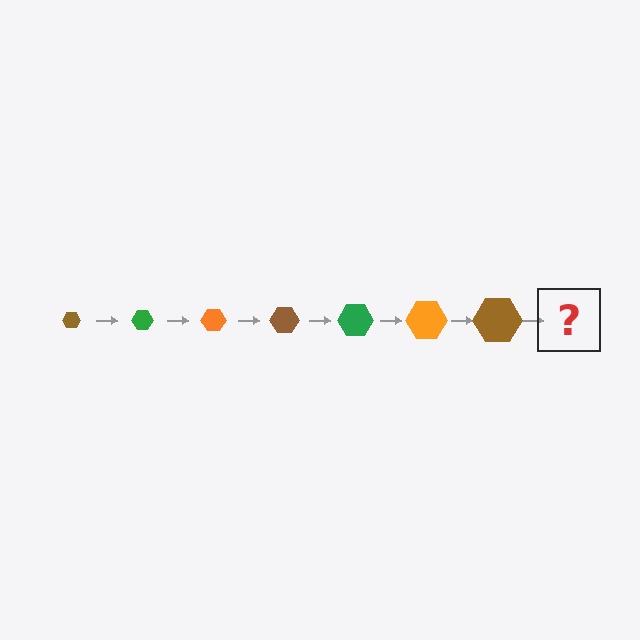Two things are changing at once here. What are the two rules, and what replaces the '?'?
The two rules are that the hexagon grows larger each step and the color cycles through brown, green, and orange. The '?' should be a green hexagon, larger than the previous one.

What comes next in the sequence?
The next element should be a green hexagon, larger than the previous one.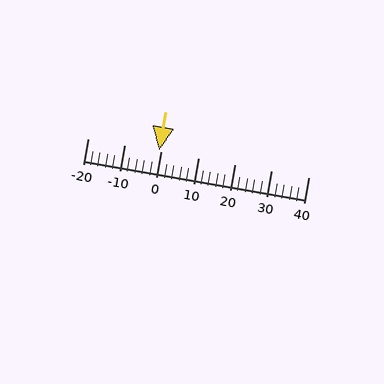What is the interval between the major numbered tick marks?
The major tick marks are spaced 10 units apart.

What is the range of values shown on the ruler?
The ruler shows values from -20 to 40.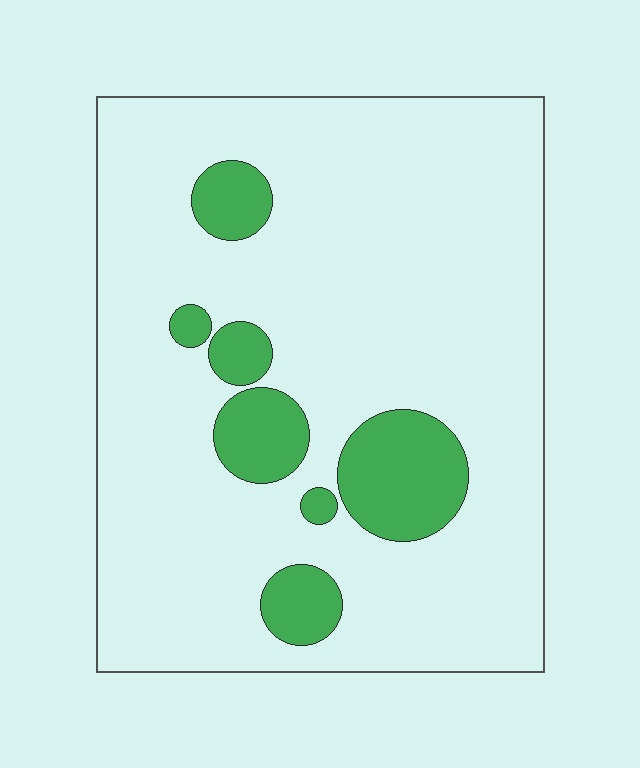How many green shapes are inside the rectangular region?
7.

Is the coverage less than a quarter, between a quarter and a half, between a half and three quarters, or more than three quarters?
Less than a quarter.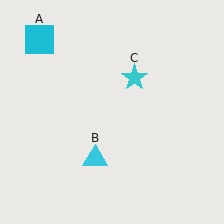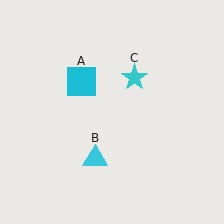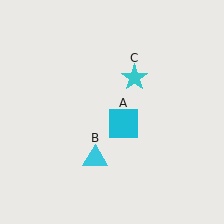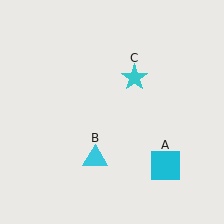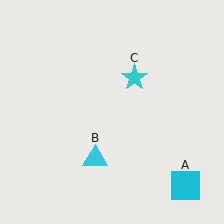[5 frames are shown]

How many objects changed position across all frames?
1 object changed position: cyan square (object A).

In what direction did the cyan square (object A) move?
The cyan square (object A) moved down and to the right.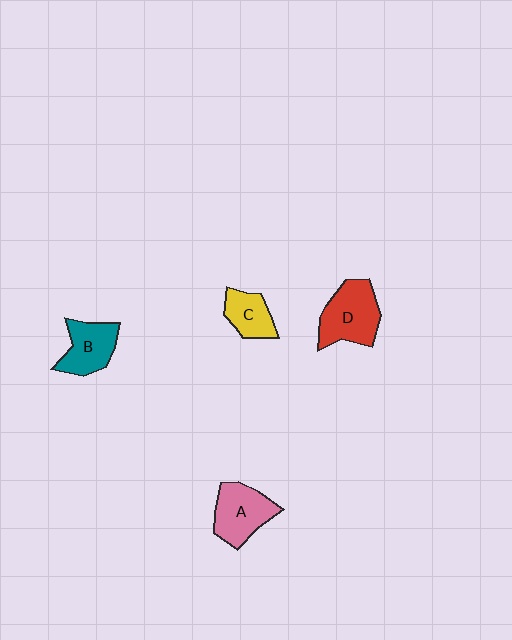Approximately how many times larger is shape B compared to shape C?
Approximately 1.3 times.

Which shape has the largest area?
Shape D (red).